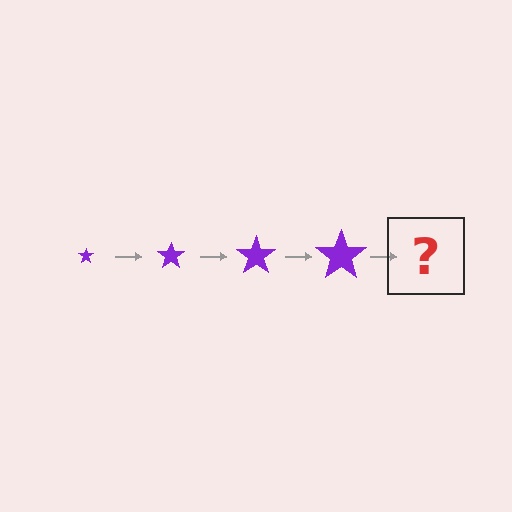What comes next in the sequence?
The next element should be a purple star, larger than the previous one.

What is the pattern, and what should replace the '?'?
The pattern is that the star gets progressively larger each step. The '?' should be a purple star, larger than the previous one.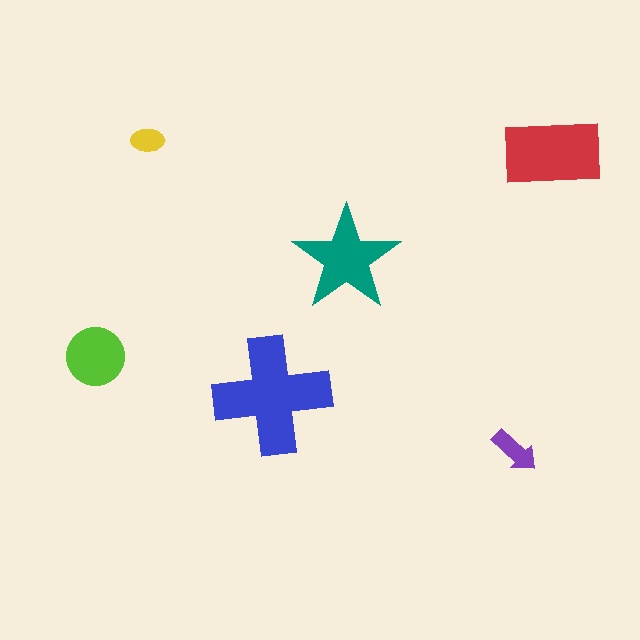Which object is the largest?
The blue cross.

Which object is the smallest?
The yellow ellipse.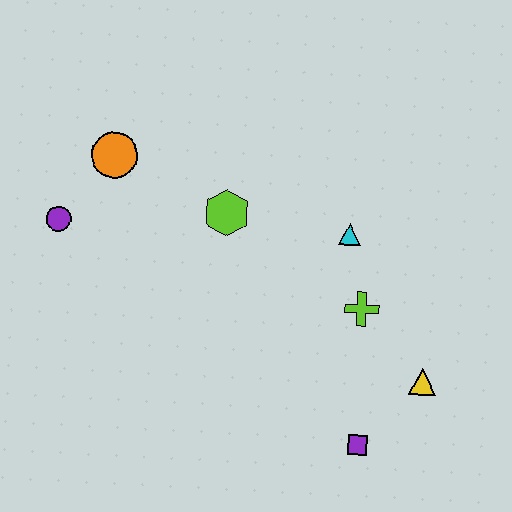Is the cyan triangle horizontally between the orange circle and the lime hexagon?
No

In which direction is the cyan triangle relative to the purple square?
The cyan triangle is above the purple square.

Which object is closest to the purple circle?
The orange circle is closest to the purple circle.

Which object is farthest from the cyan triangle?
The purple circle is farthest from the cyan triangle.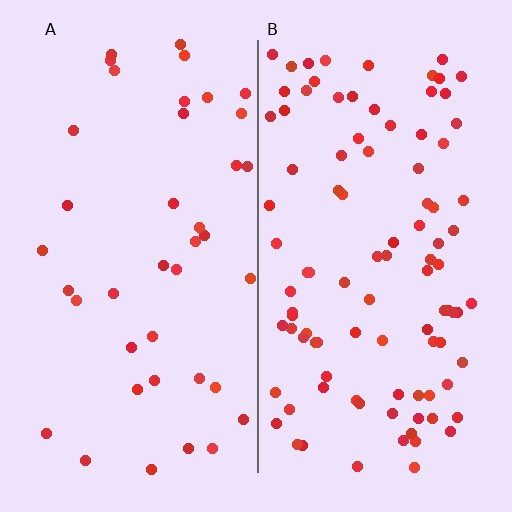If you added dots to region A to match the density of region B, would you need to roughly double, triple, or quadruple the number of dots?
Approximately double.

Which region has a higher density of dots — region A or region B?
B (the right).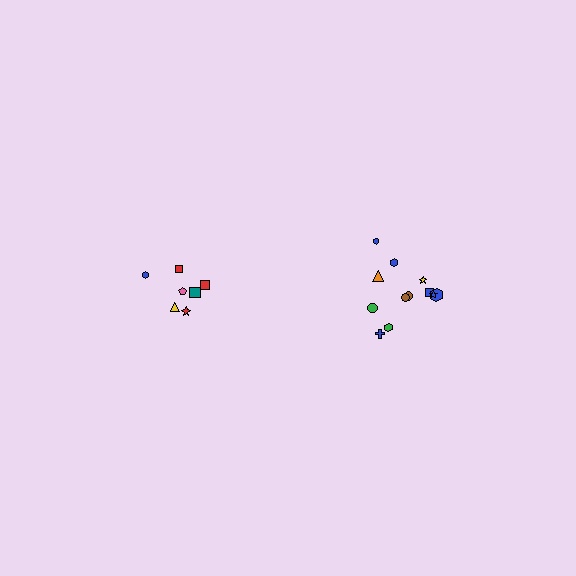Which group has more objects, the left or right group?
The right group.